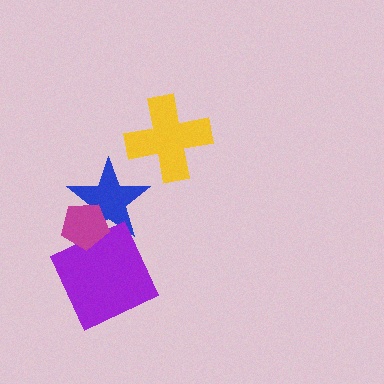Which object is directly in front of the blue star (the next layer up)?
The purple square is directly in front of the blue star.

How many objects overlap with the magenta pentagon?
2 objects overlap with the magenta pentagon.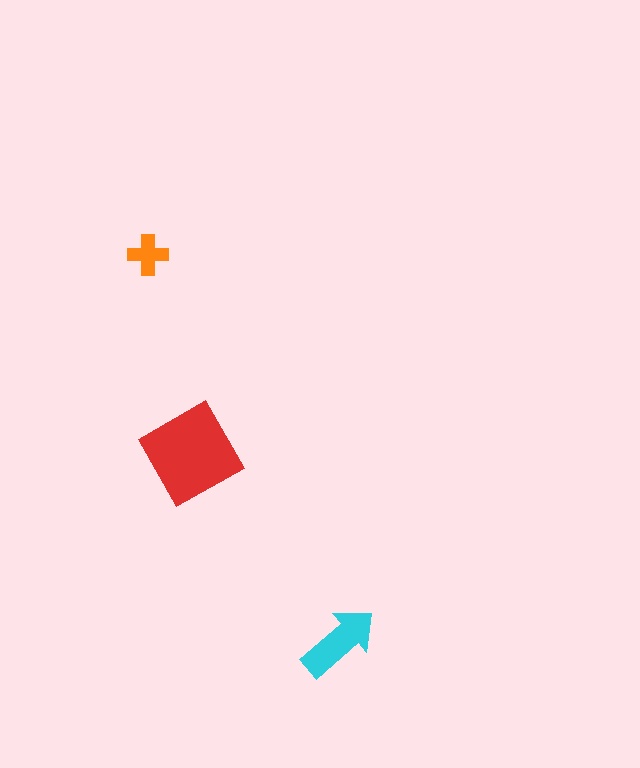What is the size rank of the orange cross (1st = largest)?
3rd.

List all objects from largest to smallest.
The red diamond, the cyan arrow, the orange cross.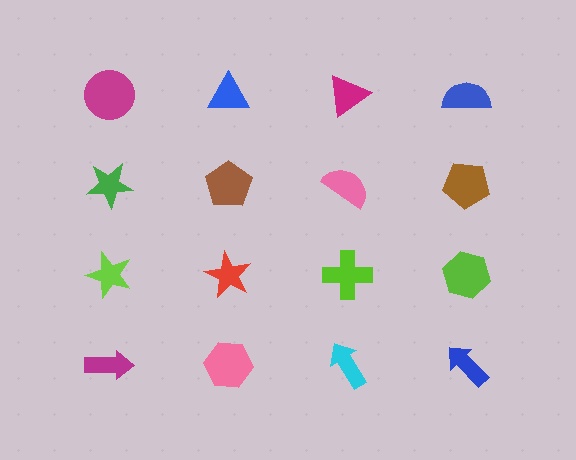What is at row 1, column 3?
A magenta triangle.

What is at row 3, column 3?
A lime cross.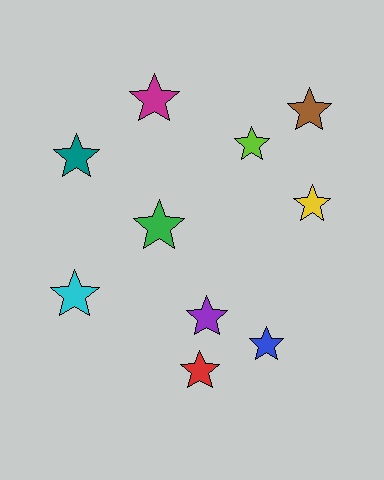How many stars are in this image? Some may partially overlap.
There are 10 stars.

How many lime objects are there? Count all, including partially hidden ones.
There is 1 lime object.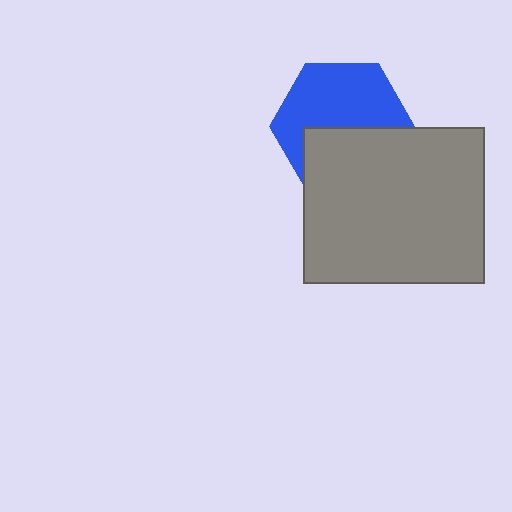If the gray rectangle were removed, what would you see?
You would see the complete blue hexagon.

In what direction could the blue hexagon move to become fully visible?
The blue hexagon could move up. That would shift it out from behind the gray rectangle entirely.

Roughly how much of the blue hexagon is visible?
About half of it is visible (roughly 58%).